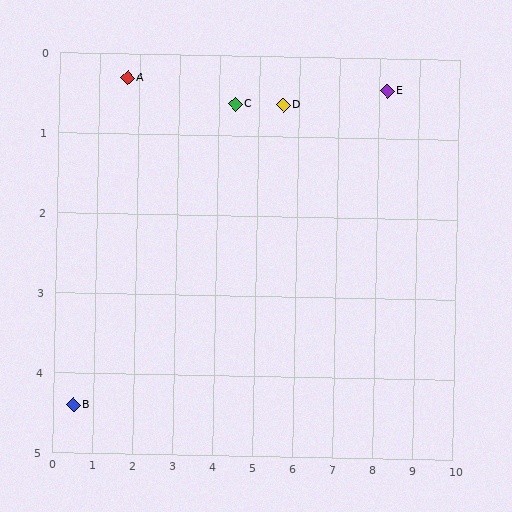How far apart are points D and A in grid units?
Points D and A are about 3.9 grid units apart.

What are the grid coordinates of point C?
Point C is at approximately (4.4, 0.6).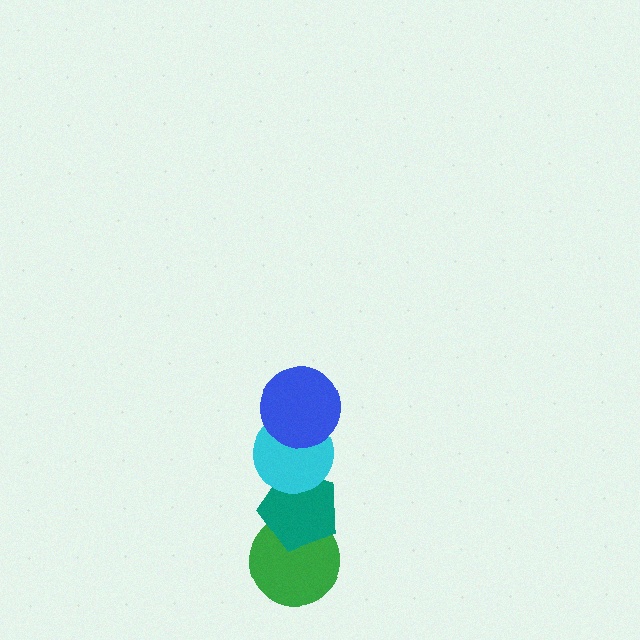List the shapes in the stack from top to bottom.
From top to bottom: the blue circle, the cyan circle, the teal pentagon, the green circle.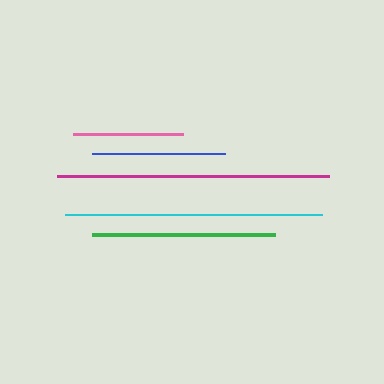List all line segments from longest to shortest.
From longest to shortest: magenta, cyan, green, blue, pink.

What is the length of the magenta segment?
The magenta segment is approximately 273 pixels long.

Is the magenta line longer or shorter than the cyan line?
The magenta line is longer than the cyan line.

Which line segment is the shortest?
The pink line is the shortest at approximately 110 pixels.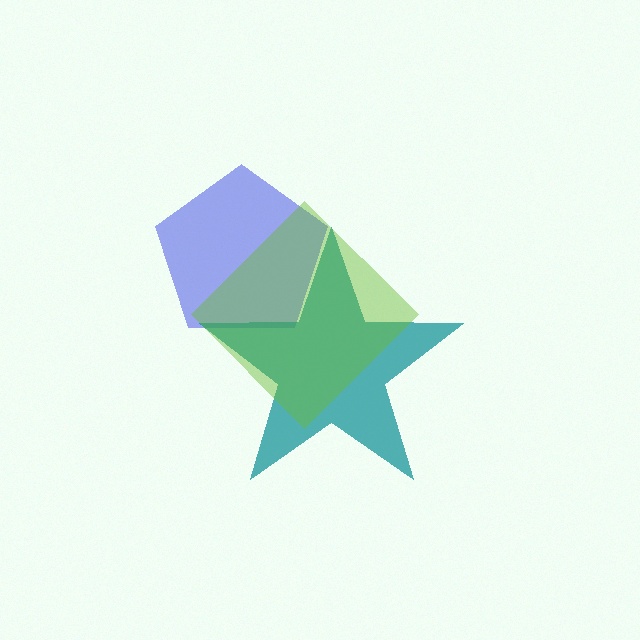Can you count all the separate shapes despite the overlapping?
Yes, there are 3 separate shapes.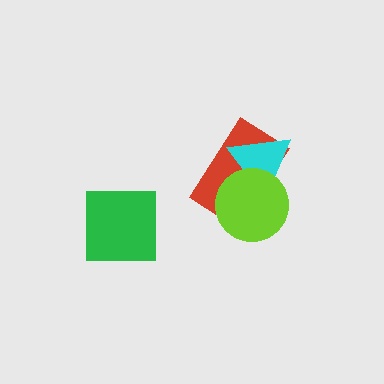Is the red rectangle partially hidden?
Yes, it is partially covered by another shape.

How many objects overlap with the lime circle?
2 objects overlap with the lime circle.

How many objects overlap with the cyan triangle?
2 objects overlap with the cyan triangle.